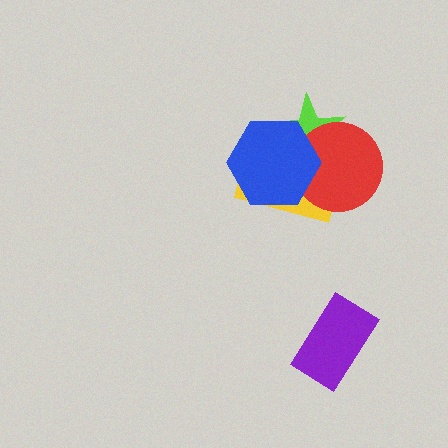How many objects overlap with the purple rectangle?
0 objects overlap with the purple rectangle.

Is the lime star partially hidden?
Yes, it is partially covered by another shape.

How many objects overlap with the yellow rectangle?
3 objects overlap with the yellow rectangle.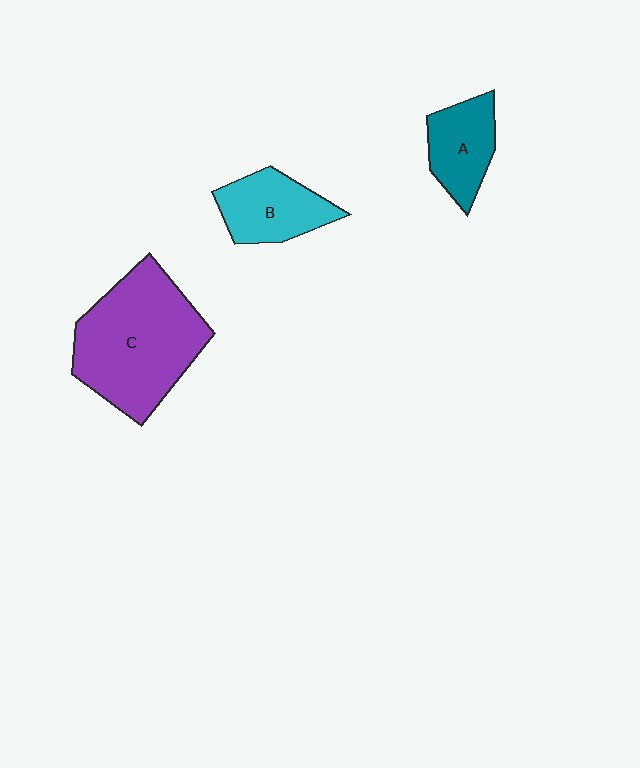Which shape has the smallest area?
Shape A (teal).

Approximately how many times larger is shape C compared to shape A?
Approximately 2.4 times.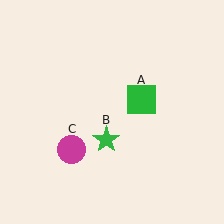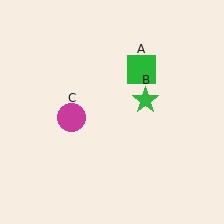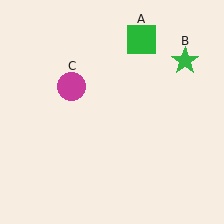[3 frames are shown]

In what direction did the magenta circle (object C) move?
The magenta circle (object C) moved up.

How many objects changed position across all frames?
3 objects changed position: green square (object A), green star (object B), magenta circle (object C).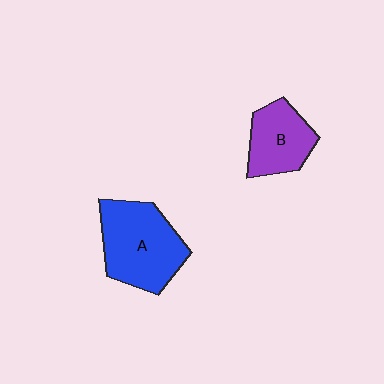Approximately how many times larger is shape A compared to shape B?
Approximately 1.5 times.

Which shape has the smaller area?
Shape B (purple).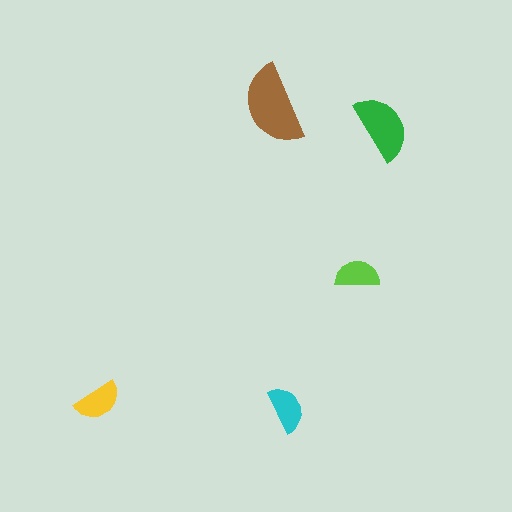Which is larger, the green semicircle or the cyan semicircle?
The green one.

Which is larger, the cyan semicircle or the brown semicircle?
The brown one.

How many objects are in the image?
There are 5 objects in the image.